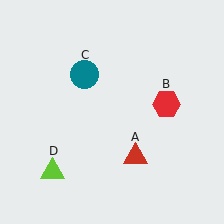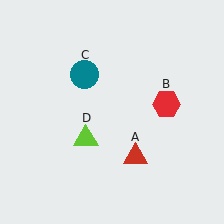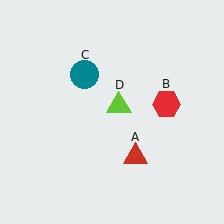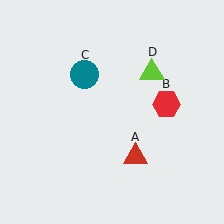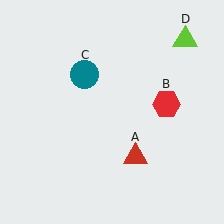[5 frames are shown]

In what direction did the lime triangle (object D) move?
The lime triangle (object D) moved up and to the right.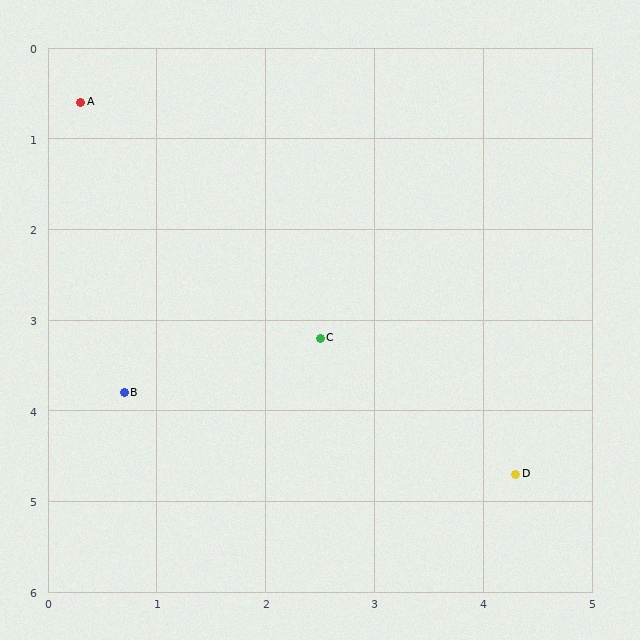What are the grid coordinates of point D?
Point D is at approximately (4.3, 4.7).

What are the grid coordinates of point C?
Point C is at approximately (2.5, 3.2).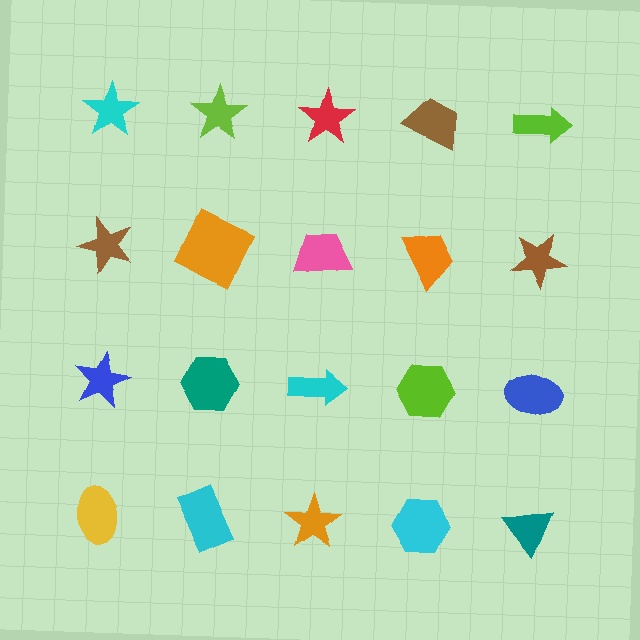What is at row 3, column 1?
A blue star.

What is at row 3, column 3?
A cyan arrow.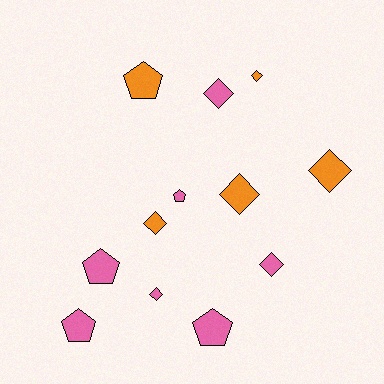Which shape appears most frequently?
Diamond, with 7 objects.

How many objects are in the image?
There are 12 objects.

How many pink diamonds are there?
There are 3 pink diamonds.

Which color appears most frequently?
Pink, with 7 objects.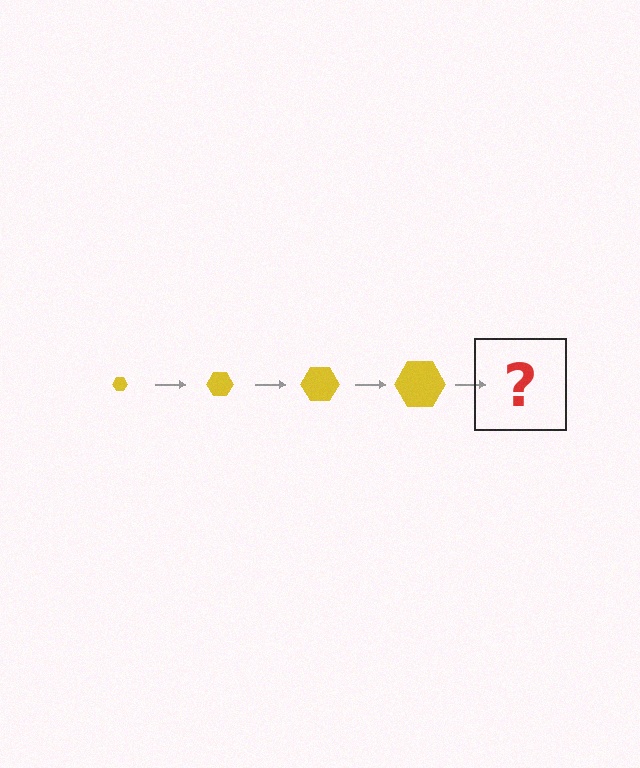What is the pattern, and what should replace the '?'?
The pattern is that the hexagon gets progressively larger each step. The '?' should be a yellow hexagon, larger than the previous one.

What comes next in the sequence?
The next element should be a yellow hexagon, larger than the previous one.